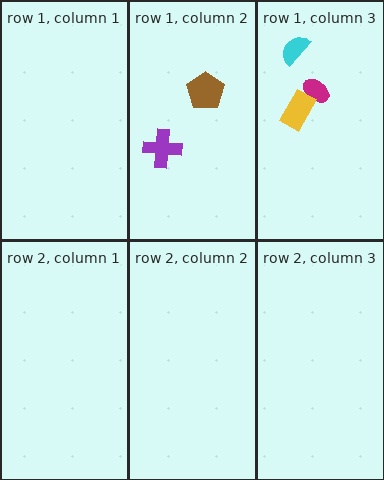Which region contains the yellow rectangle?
The row 1, column 3 region.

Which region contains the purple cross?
The row 1, column 2 region.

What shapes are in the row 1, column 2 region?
The purple cross, the brown pentagon.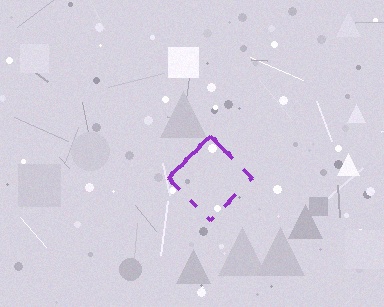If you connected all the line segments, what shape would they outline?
They would outline a diamond.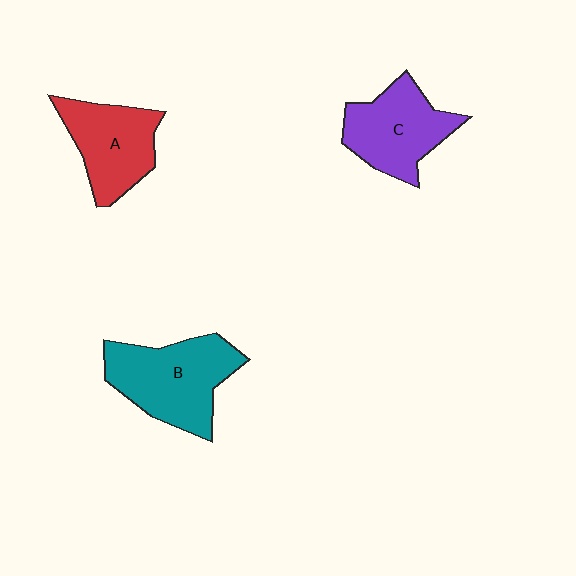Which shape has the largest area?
Shape B (teal).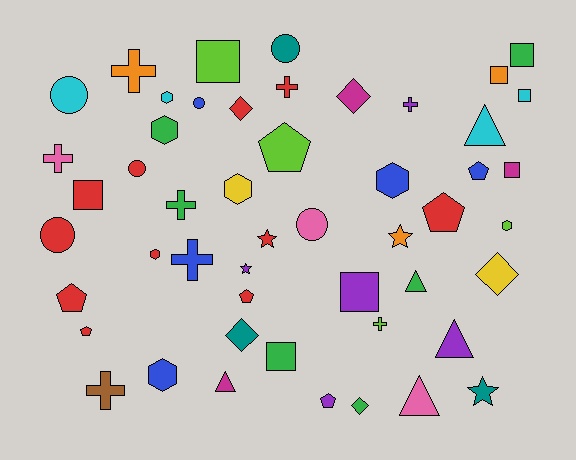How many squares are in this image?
There are 8 squares.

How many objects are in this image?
There are 50 objects.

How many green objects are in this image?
There are 6 green objects.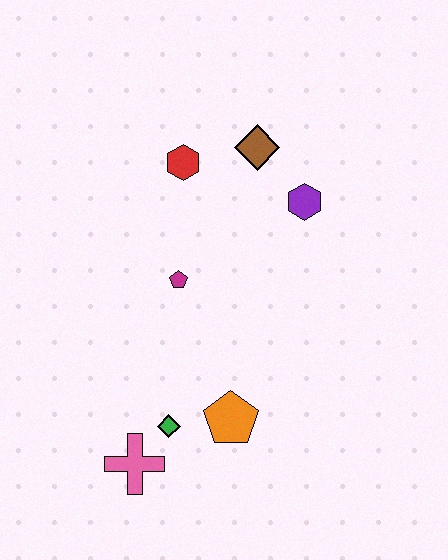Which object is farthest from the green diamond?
The brown diamond is farthest from the green diamond.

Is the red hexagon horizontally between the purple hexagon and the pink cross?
Yes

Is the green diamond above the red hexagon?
No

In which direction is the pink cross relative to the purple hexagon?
The pink cross is below the purple hexagon.